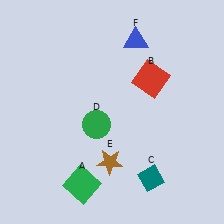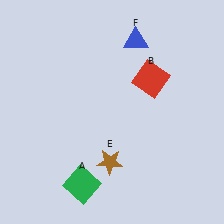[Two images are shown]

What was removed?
The green circle (D), the teal diamond (C) were removed in Image 2.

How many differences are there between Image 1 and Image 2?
There are 2 differences between the two images.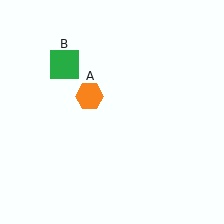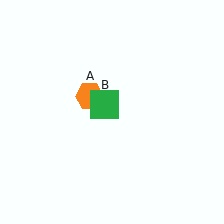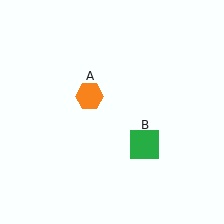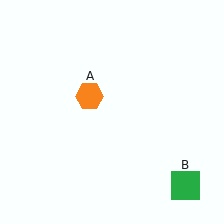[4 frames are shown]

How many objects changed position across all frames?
1 object changed position: green square (object B).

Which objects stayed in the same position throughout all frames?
Orange hexagon (object A) remained stationary.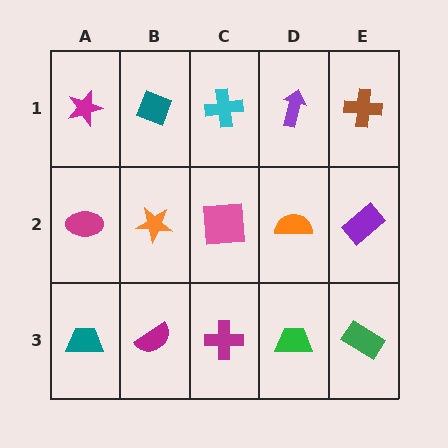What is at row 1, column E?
A brown cross.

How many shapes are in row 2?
5 shapes.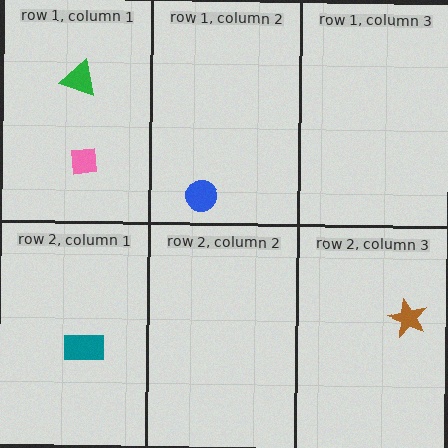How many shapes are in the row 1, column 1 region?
2.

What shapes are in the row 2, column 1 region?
The teal rectangle.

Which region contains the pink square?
The row 1, column 1 region.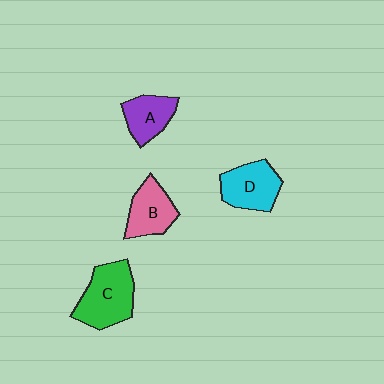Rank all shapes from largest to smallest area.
From largest to smallest: C (green), D (cyan), B (pink), A (purple).